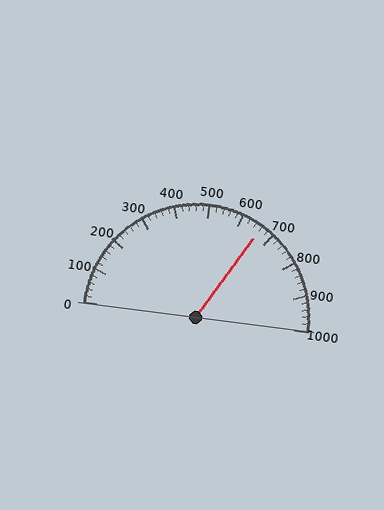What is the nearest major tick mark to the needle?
The nearest major tick mark is 700.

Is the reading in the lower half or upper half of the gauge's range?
The reading is in the upper half of the range (0 to 1000).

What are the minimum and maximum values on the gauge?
The gauge ranges from 0 to 1000.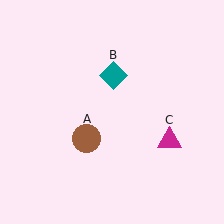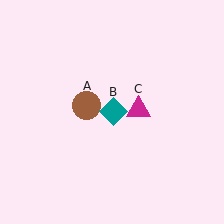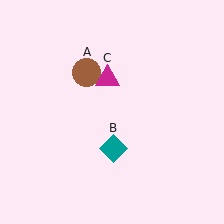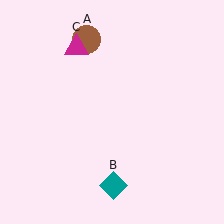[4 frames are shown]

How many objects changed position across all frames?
3 objects changed position: brown circle (object A), teal diamond (object B), magenta triangle (object C).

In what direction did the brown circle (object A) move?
The brown circle (object A) moved up.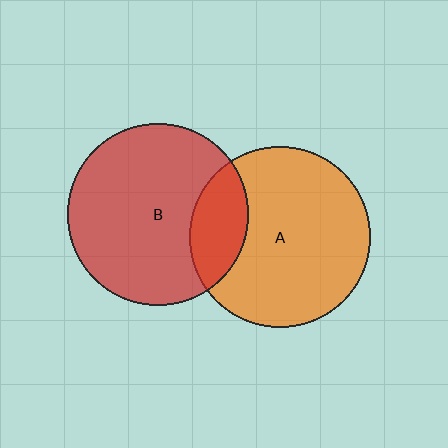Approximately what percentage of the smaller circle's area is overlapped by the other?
Approximately 20%.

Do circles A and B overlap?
Yes.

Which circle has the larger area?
Circle B (red).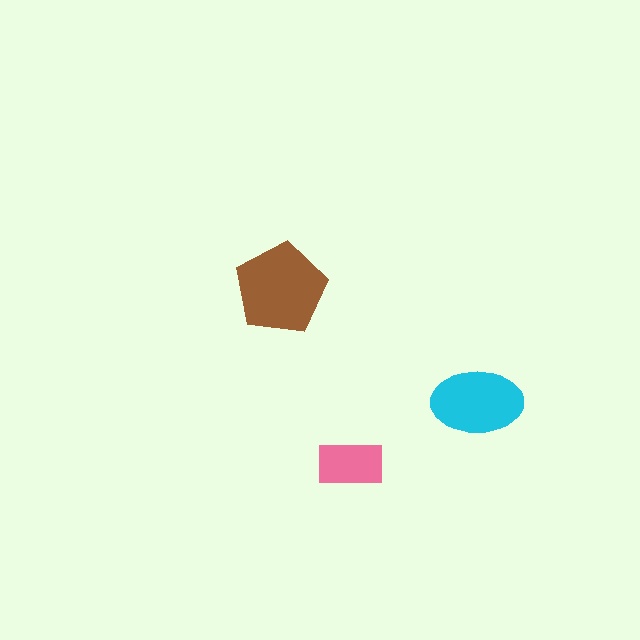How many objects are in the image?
There are 3 objects in the image.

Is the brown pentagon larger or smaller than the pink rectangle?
Larger.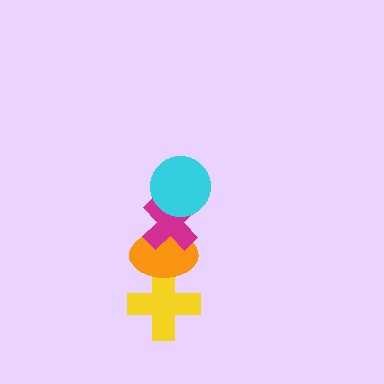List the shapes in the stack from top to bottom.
From top to bottom: the cyan circle, the magenta cross, the orange ellipse, the yellow cross.